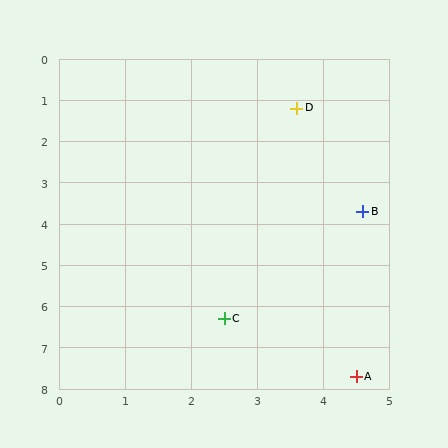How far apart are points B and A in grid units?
Points B and A are about 4.0 grid units apart.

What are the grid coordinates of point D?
Point D is at approximately (3.6, 1.2).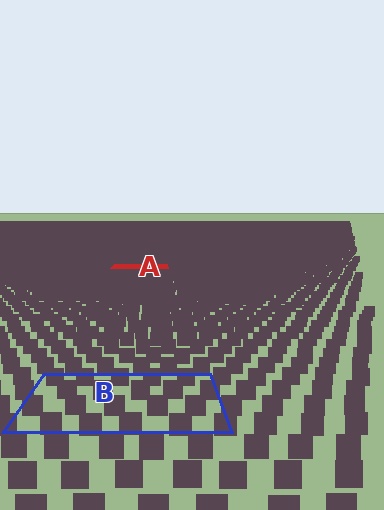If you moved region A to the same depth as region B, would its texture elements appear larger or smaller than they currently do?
They would appear larger. At a closer depth, the same texture elements are projected at a bigger on-screen size.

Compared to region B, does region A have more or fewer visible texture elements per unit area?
Region A has more texture elements per unit area — they are packed more densely because it is farther away.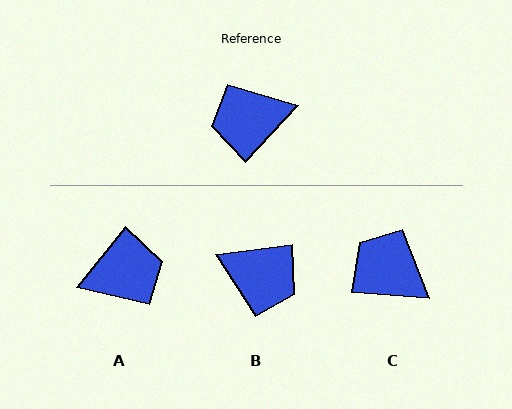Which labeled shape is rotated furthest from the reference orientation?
A, about 176 degrees away.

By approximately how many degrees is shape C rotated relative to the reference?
Approximately 52 degrees clockwise.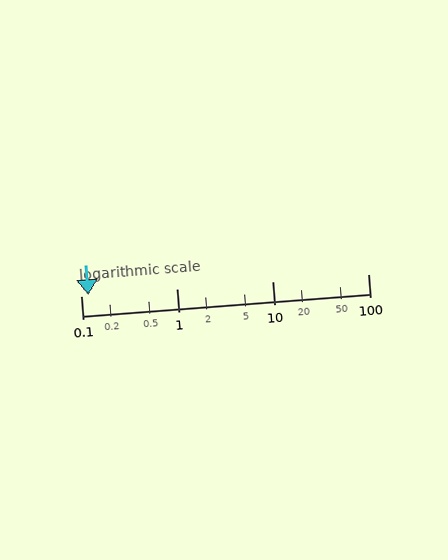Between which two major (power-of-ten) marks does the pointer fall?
The pointer is between 0.1 and 1.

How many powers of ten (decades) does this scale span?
The scale spans 3 decades, from 0.1 to 100.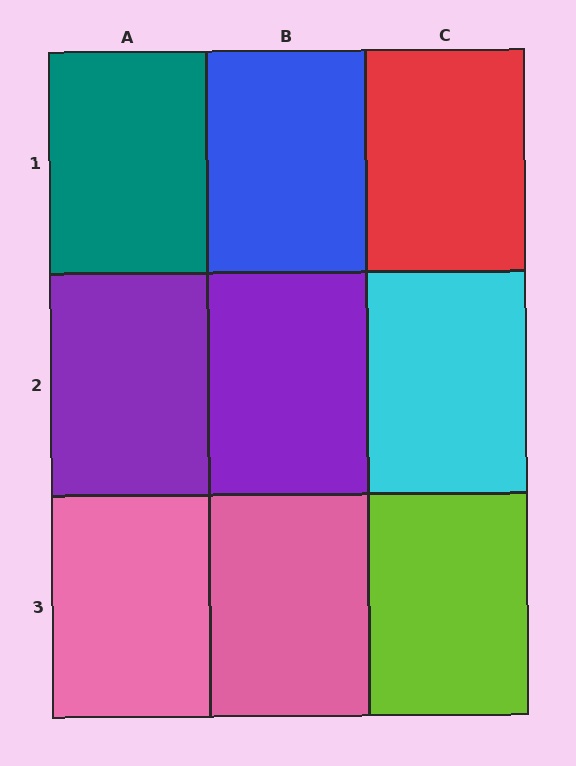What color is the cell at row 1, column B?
Blue.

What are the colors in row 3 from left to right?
Pink, pink, lime.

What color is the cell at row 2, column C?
Cyan.